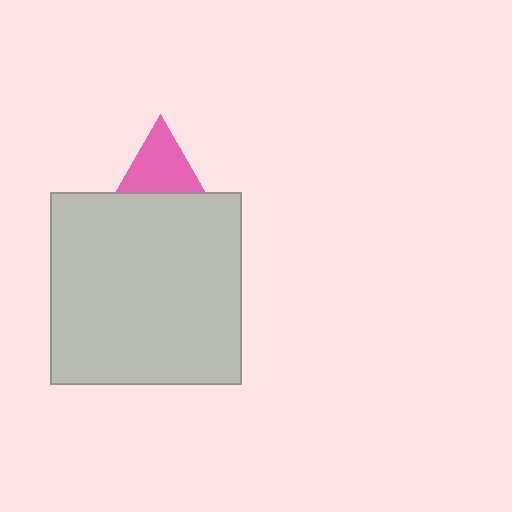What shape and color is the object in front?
The object in front is a light gray rectangle.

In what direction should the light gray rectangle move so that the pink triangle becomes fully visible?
The light gray rectangle should move down. That is the shortest direction to clear the overlap and leave the pink triangle fully visible.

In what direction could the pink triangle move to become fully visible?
The pink triangle could move up. That would shift it out from behind the light gray rectangle entirely.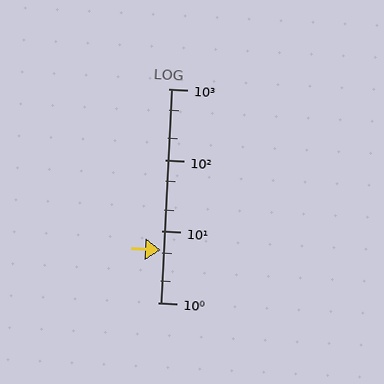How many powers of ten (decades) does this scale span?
The scale spans 3 decades, from 1 to 1000.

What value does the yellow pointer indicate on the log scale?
The pointer indicates approximately 5.5.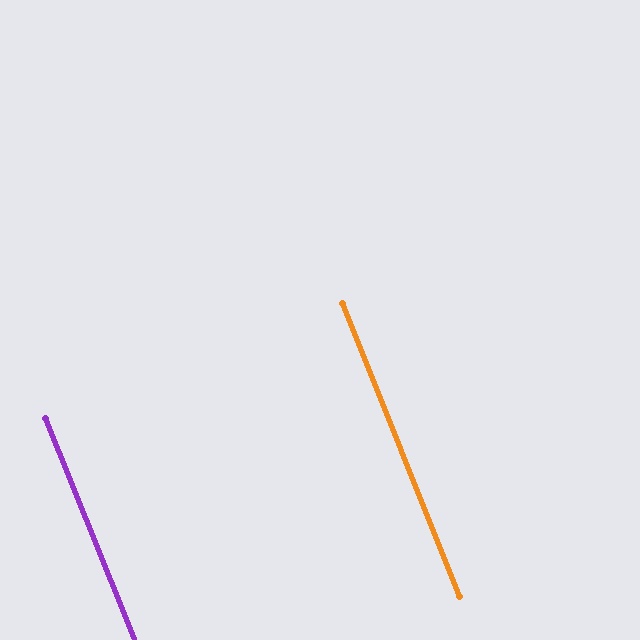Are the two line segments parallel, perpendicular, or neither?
Parallel — their directions differ by only 0.2°.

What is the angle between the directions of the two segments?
Approximately 0 degrees.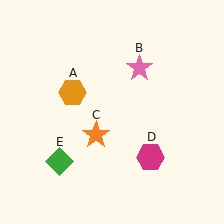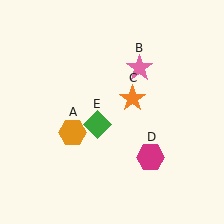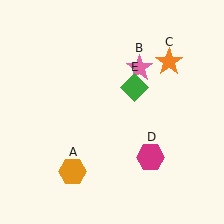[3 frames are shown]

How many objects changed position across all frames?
3 objects changed position: orange hexagon (object A), orange star (object C), green diamond (object E).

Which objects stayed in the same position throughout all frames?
Pink star (object B) and magenta hexagon (object D) remained stationary.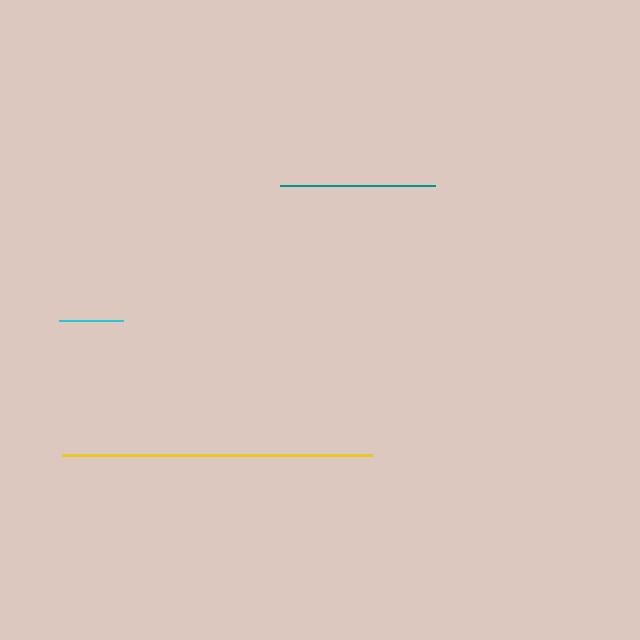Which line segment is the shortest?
The cyan line is the shortest at approximately 64 pixels.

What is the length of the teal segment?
The teal segment is approximately 155 pixels long.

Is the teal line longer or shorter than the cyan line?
The teal line is longer than the cyan line.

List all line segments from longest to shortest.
From longest to shortest: yellow, teal, cyan.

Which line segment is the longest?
The yellow line is the longest at approximately 309 pixels.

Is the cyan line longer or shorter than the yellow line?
The yellow line is longer than the cyan line.